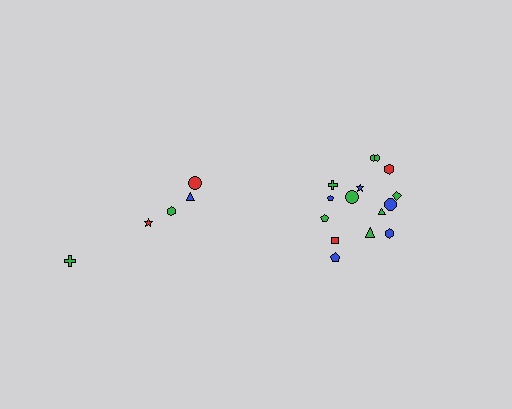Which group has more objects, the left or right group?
The right group.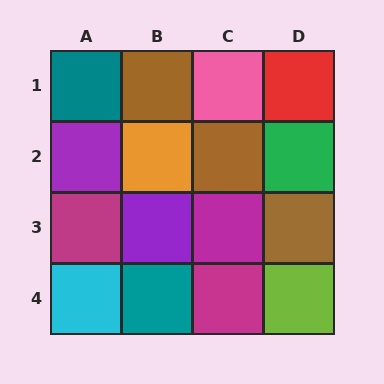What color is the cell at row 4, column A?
Cyan.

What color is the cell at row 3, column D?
Brown.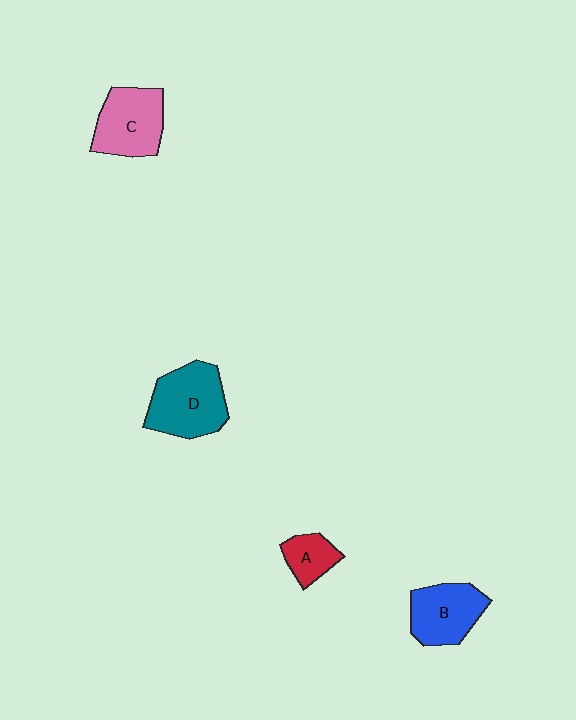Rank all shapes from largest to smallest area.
From largest to smallest: D (teal), C (pink), B (blue), A (red).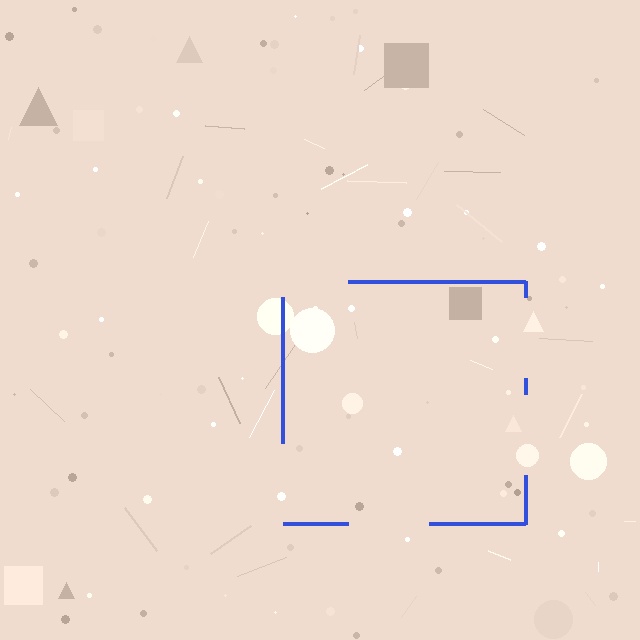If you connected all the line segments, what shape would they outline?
They would outline a square.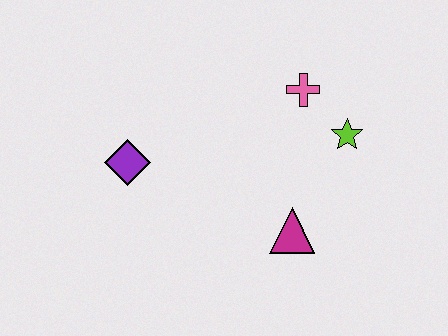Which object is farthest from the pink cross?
The purple diamond is farthest from the pink cross.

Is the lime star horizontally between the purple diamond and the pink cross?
No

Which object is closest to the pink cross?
The lime star is closest to the pink cross.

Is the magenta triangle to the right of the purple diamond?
Yes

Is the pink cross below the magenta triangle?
No